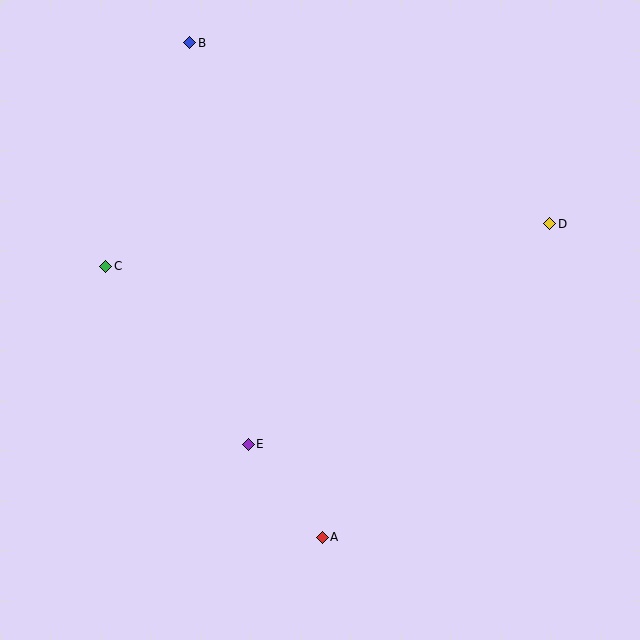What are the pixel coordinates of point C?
Point C is at (106, 266).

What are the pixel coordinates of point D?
Point D is at (550, 224).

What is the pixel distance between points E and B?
The distance between E and B is 406 pixels.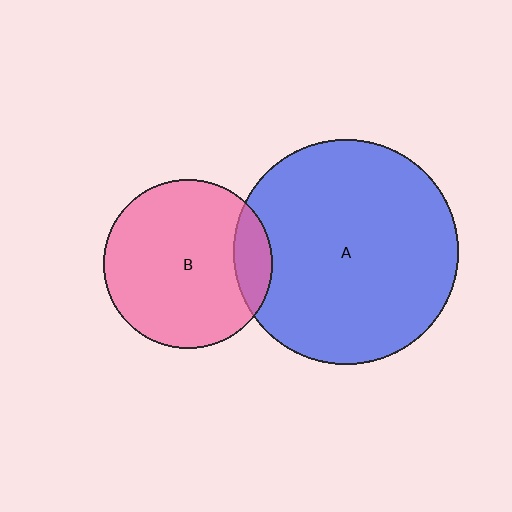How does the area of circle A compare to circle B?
Approximately 1.8 times.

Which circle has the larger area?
Circle A (blue).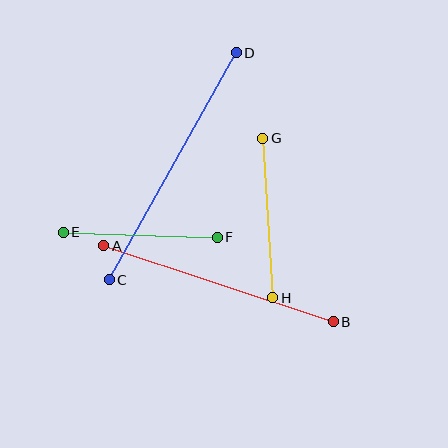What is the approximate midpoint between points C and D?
The midpoint is at approximately (173, 166) pixels.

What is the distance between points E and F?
The distance is approximately 154 pixels.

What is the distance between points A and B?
The distance is approximately 242 pixels.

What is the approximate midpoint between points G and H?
The midpoint is at approximately (268, 218) pixels.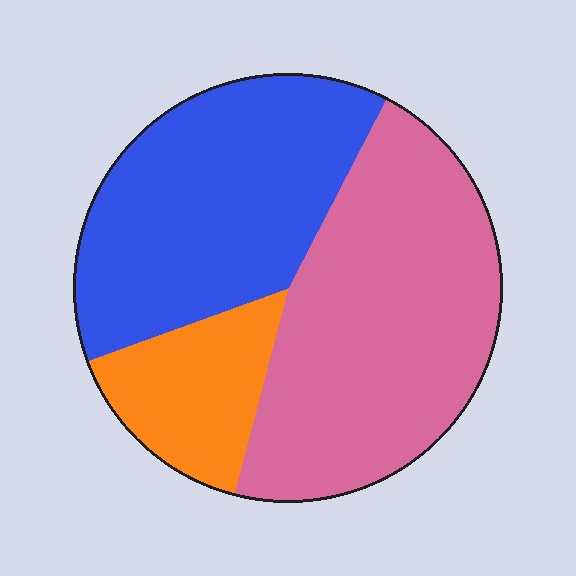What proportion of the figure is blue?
Blue covers around 40% of the figure.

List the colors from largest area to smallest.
From largest to smallest: pink, blue, orange.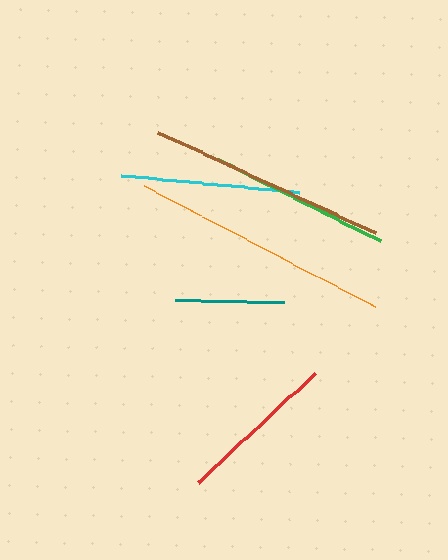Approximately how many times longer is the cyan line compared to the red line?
The cyan line is approximately 1.1 times the length of the red line.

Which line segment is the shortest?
The teal line is the shortest at approximately 109 pixels.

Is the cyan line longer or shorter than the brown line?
The brown line is longer than the cyan line.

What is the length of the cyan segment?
The cyan segment is approximately 178 pixels long.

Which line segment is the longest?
The orange line is the longest at approximately 261 pixels.